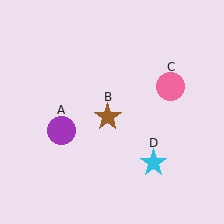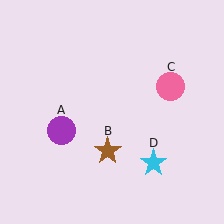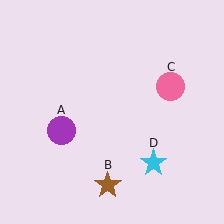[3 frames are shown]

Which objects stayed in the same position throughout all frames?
Purple circle (object A) and pink circle (object C) and cyan star (object D) remained stationary.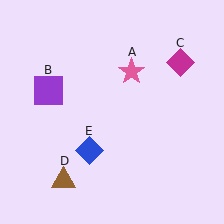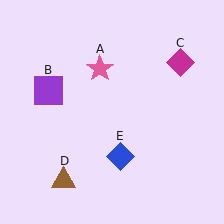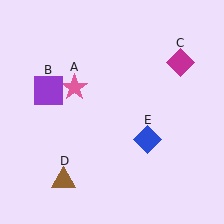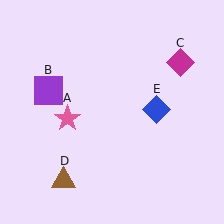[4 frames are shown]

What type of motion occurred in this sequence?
The pink star (object A), blue diamond (object E) rotated counterclockwise around the center of the scene.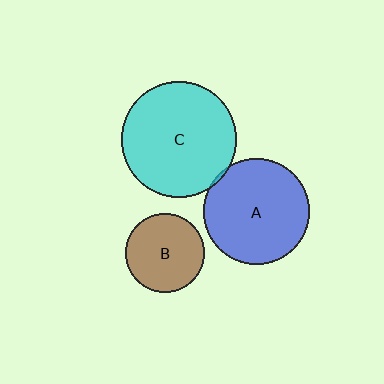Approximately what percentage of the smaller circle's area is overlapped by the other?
Approximately 5%.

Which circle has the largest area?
Circle C (cyan).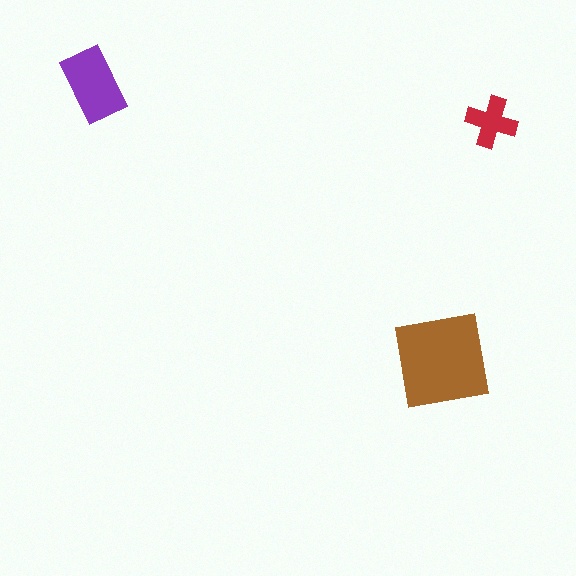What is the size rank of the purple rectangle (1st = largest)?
2nd.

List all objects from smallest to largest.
The red cross, the purple rectangle, the brown square.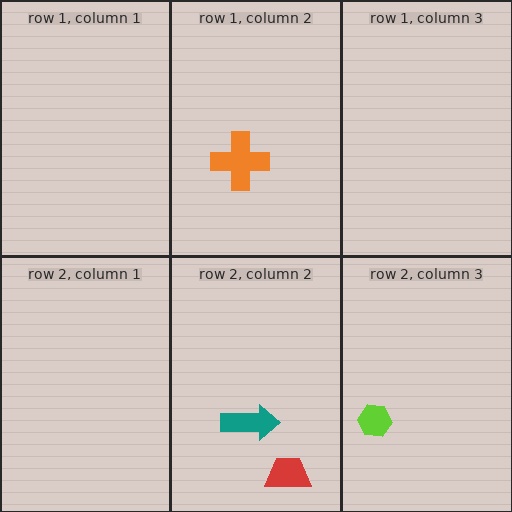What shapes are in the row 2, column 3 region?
The lime hexagon.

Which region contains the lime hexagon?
The row 2, column 3 region.